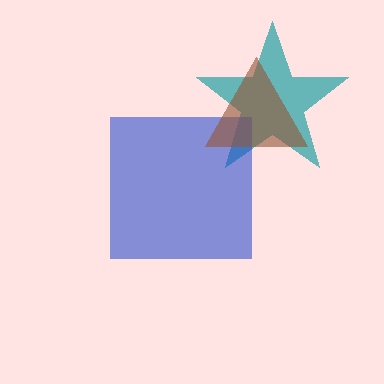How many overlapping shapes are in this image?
There are 3 overlapping shapes in the image.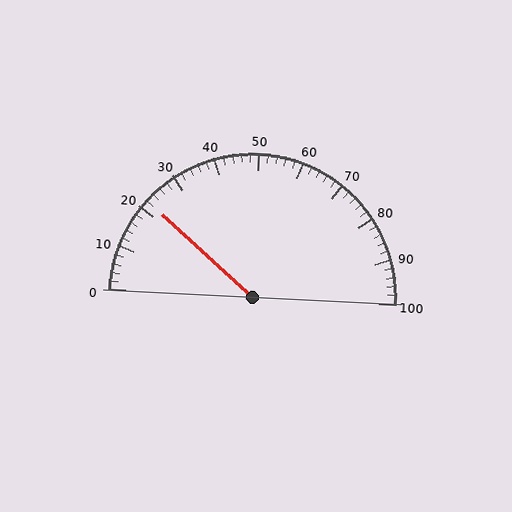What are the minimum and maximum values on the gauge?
The gauge ranges from 0 to 100.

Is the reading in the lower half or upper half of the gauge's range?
The reading is in the lower half of the range (0 to 100).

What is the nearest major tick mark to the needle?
The nearest major tick mark is 20.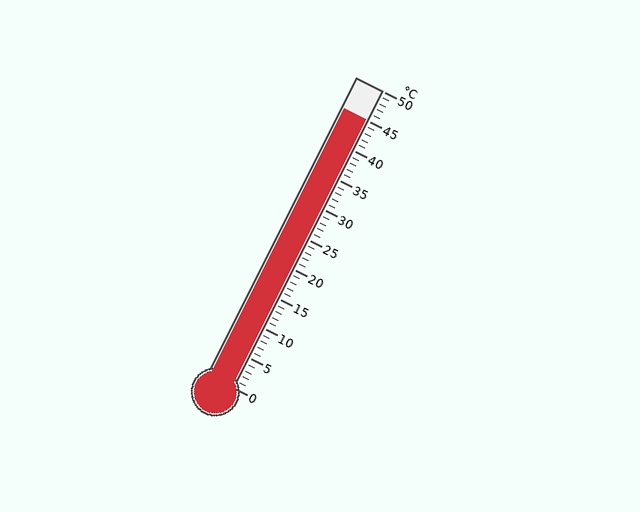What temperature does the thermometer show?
The thermometer shows approximately 45°C.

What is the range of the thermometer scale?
The thermometer scale ranges from 0°C to 50°C.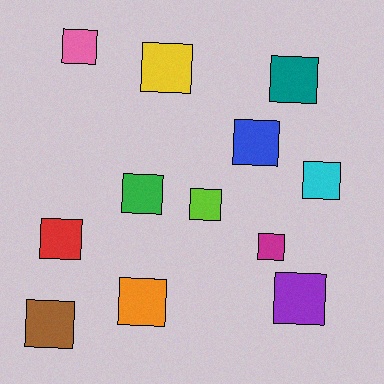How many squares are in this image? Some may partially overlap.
There are 12 squares.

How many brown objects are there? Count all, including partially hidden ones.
There is 1 brown object.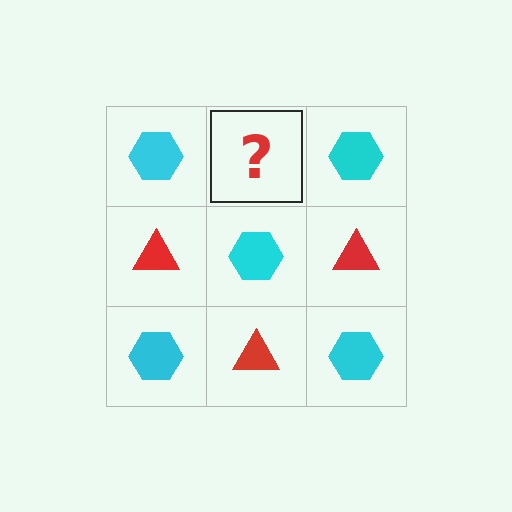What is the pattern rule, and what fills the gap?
The rule is that it alternates cyan hexagon and red triangle in a checkerboard pattern. The gap should be filled with a red triangle.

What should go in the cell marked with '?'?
The missing cell should contain a red triangle.